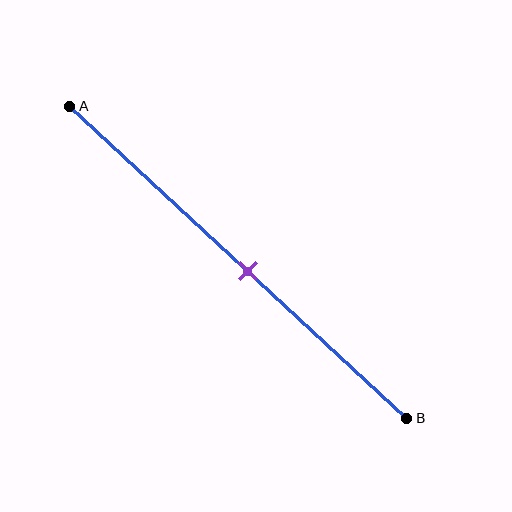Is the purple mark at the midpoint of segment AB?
Yes, the mark is approximately at the midpoint.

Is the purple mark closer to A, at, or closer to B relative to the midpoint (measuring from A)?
The purple mark is approximately at the midpoint of segment AB.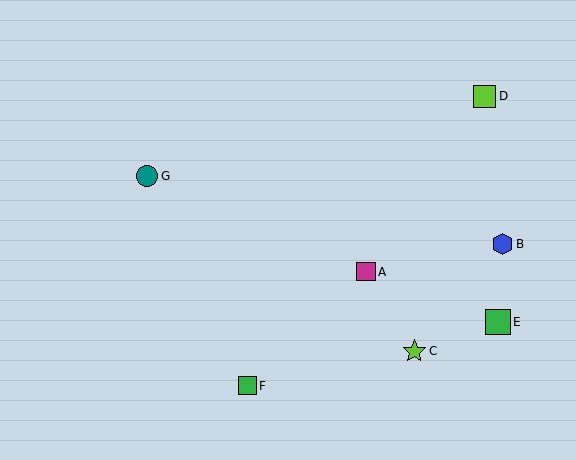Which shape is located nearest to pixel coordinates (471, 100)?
The lime square (labeled D) at (485, 96) is nearest to that location.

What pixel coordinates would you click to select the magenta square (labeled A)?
Click at (366, 272) to select the magenta square A.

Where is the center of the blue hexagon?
The center of the blue hexagon is at (503, 244).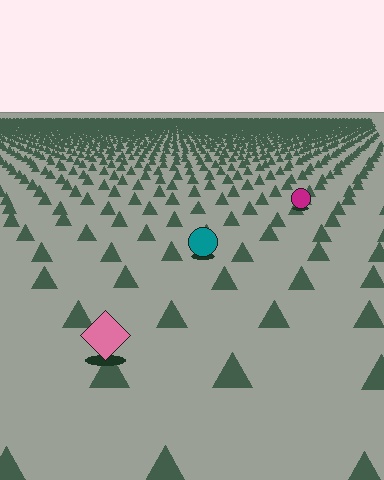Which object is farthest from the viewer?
The magenta circle is farthest from the viewer. It appears smaller and the ground texture around it is denser.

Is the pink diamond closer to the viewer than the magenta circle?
Yes. The pink diamond is closer — you can tell from the texture gradient: the ground texture is coarser near it.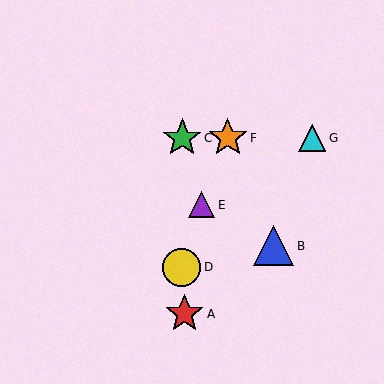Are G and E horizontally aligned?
No, G is at y≈138 and E is at y≈205.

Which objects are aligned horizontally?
Objects C, F, G are aligned horizontally.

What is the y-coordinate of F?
Object F is at y≈138.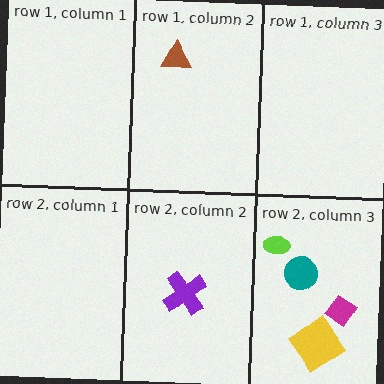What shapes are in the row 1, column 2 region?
The brown triangle.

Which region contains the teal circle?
The row 2, column 3 region.